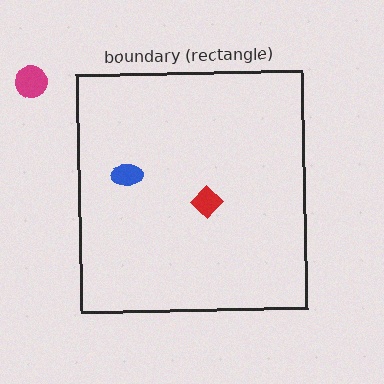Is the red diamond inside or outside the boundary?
Inside.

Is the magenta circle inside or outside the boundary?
Outside.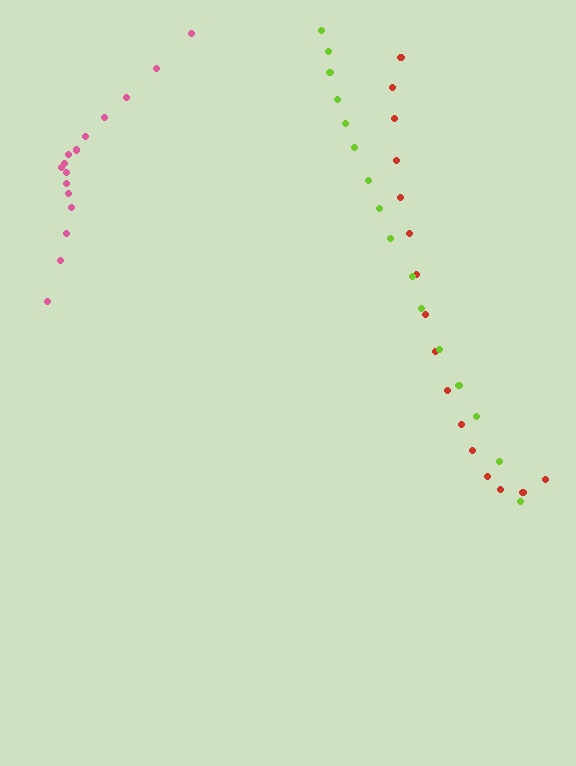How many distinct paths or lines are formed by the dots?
There are 3 distinct paths.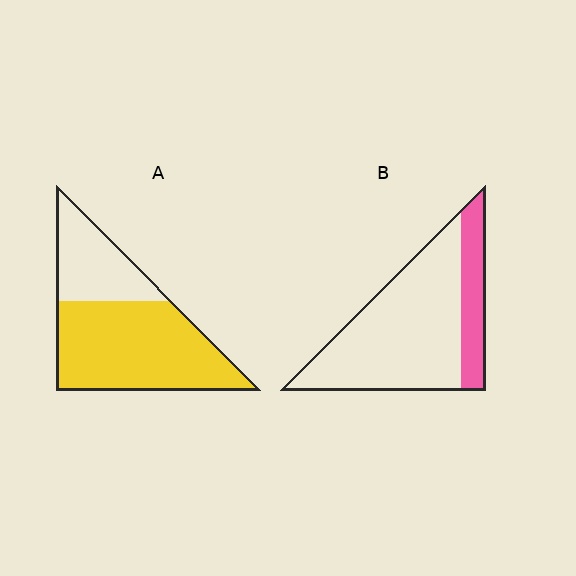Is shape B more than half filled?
No.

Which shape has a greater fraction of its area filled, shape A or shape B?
Shape A.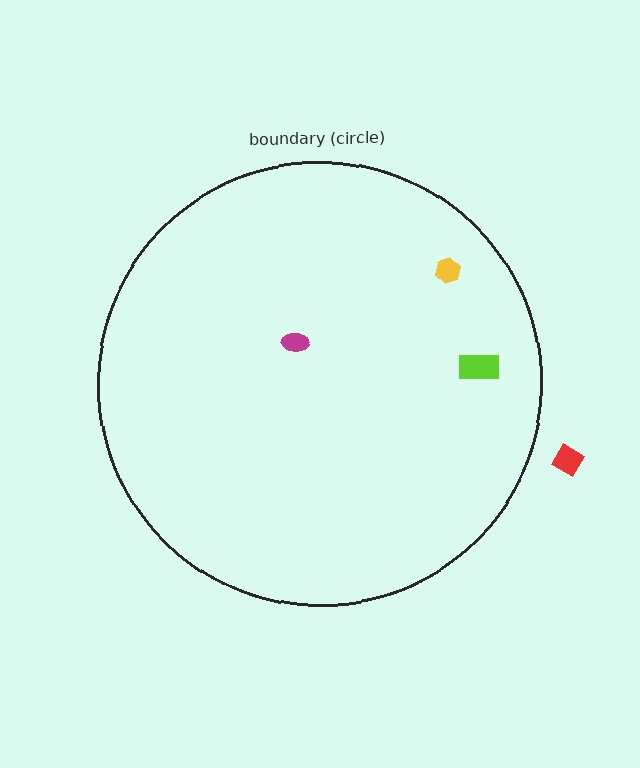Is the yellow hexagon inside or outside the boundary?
Inside.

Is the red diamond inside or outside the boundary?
Outside.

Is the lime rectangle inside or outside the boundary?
Inside.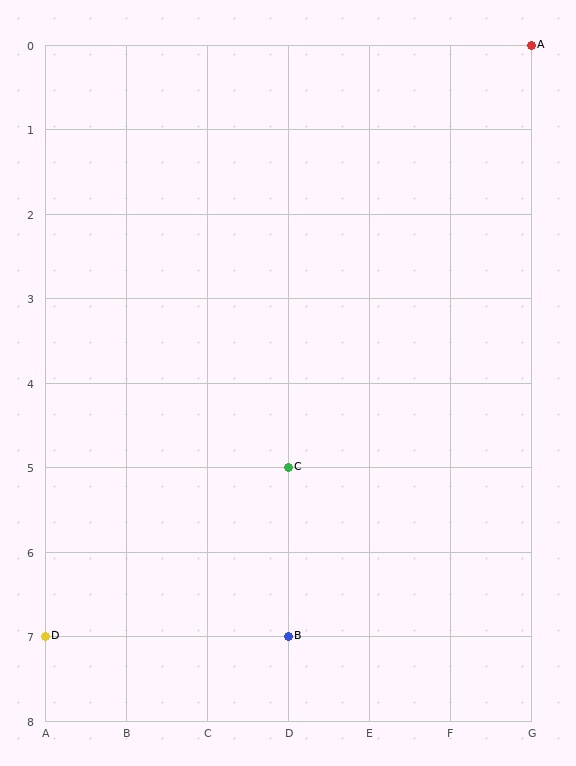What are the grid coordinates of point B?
Point B is at grid coordinates (D, 7).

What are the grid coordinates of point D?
Point D is at grid coordinates (A, 7).